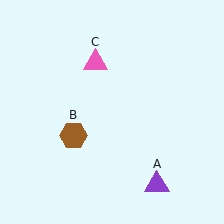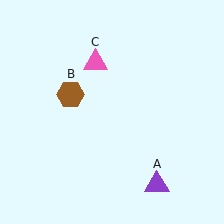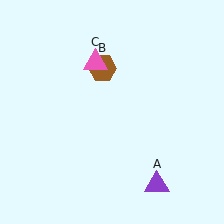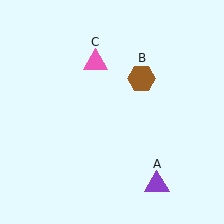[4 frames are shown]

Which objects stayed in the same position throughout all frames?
Purple triangle (object A) and pink triangle (object C) remained stationary.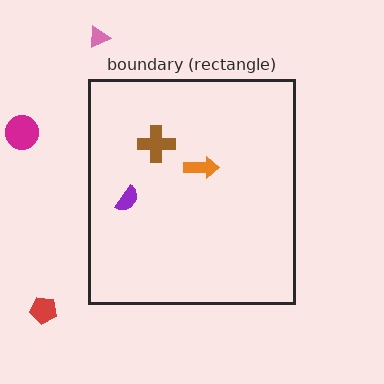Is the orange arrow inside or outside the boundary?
Inside.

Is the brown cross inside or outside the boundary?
Inside.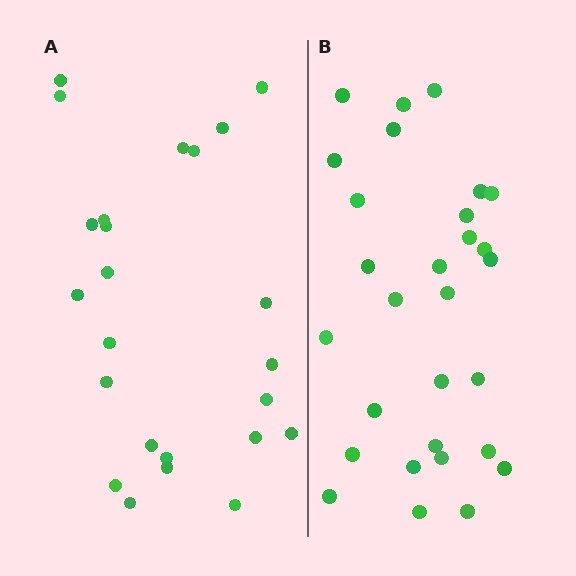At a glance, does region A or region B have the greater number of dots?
Region B (the right region) has more dots.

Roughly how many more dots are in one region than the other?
Region B has about 5 more dots than region A.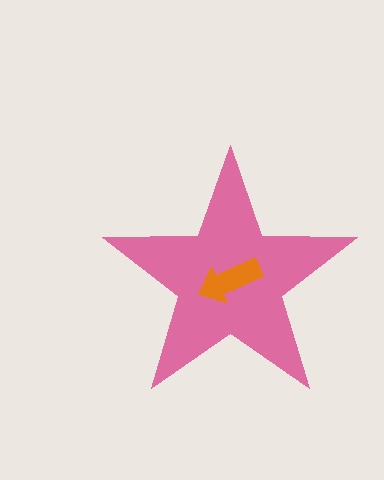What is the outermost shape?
The pink star.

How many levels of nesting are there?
2.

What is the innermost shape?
The orange arrow.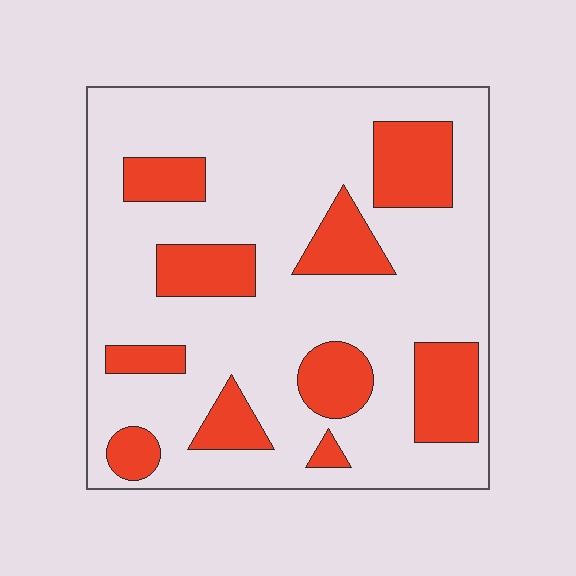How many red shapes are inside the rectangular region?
10.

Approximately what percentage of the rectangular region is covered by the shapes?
Approximately 25%.